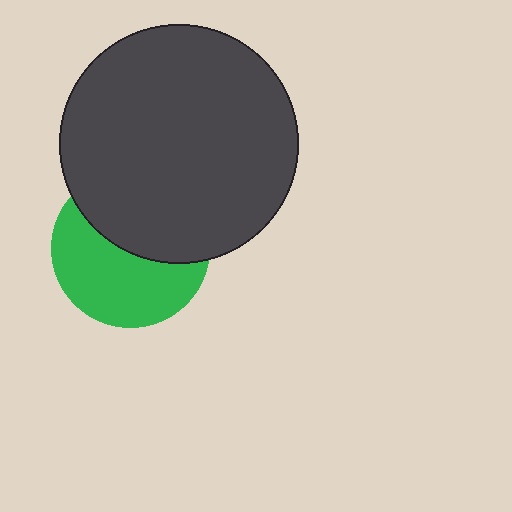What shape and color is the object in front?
The object in front is a dark gray circle.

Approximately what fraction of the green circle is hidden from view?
Roughly 47% of the green circle is hidden behind the dark gray circle.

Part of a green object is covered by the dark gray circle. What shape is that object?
It is a circle.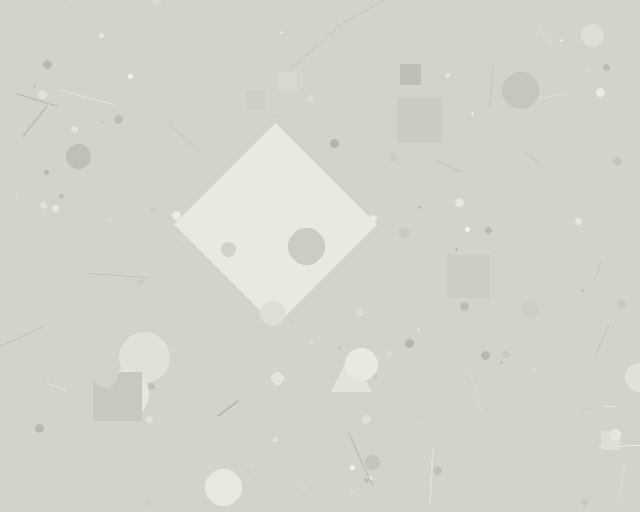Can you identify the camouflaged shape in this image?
The camouflaged shape is a diamond.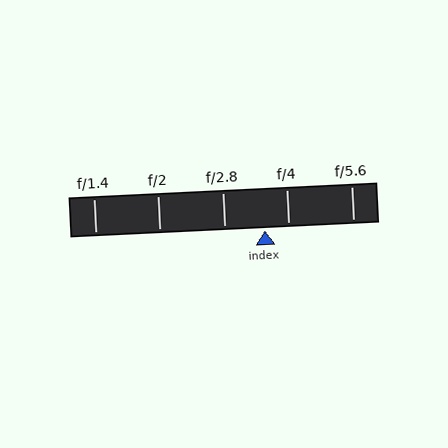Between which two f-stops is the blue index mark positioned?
The index mark is between f/2.8 and f/4.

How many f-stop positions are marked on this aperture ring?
There are 5 f-stop positions marked.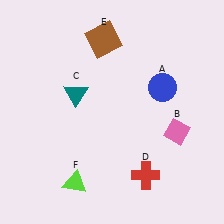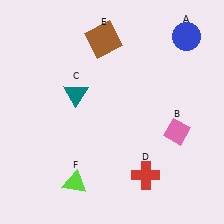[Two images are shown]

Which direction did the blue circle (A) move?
The blue circle (A) moved up.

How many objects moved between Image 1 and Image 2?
1 object moved between the two images.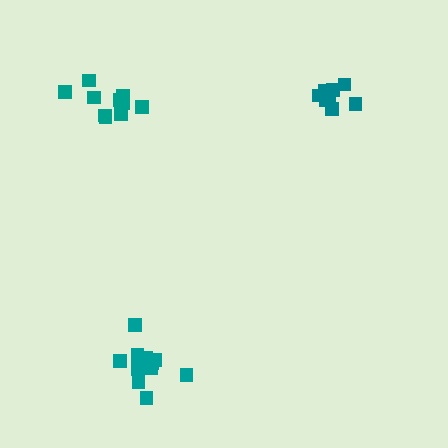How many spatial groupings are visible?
There are 3 spatial groupings.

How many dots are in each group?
Group 1: 8 dots, Group 2: 11 dots, Group 3: 10 dots (29 total).